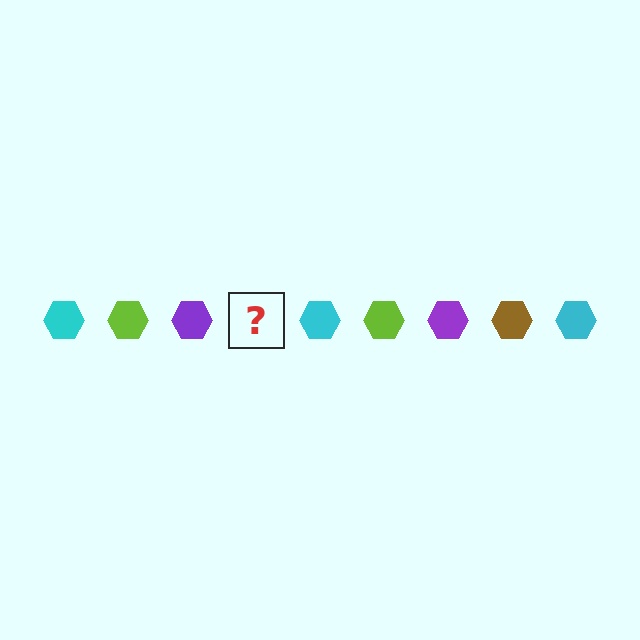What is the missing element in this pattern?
The missing element is a brown hexagon.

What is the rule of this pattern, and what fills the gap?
The rule is that the pattern cycles through cyan, lime, purple, brown hexagons. The gap should be filled with a brown hexagon.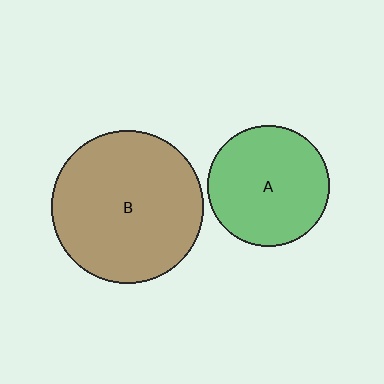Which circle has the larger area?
Circle B (brown).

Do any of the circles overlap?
No, none of the circles overlap.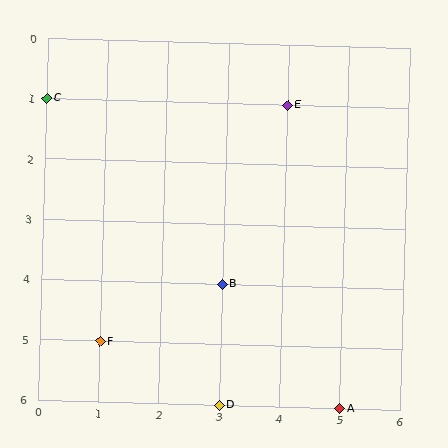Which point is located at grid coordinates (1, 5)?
Point F is at (1, 5).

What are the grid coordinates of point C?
Point C is at grid coordinates (0, 1).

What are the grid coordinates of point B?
Point B is at grid coordinates (3, 4).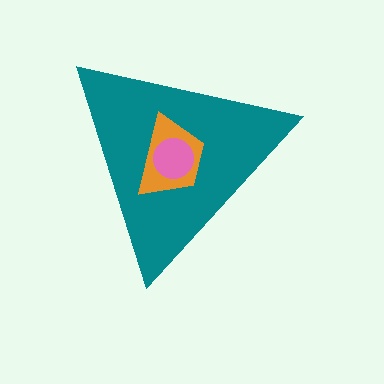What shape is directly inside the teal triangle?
The orange trapezoid.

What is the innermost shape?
The pink circle.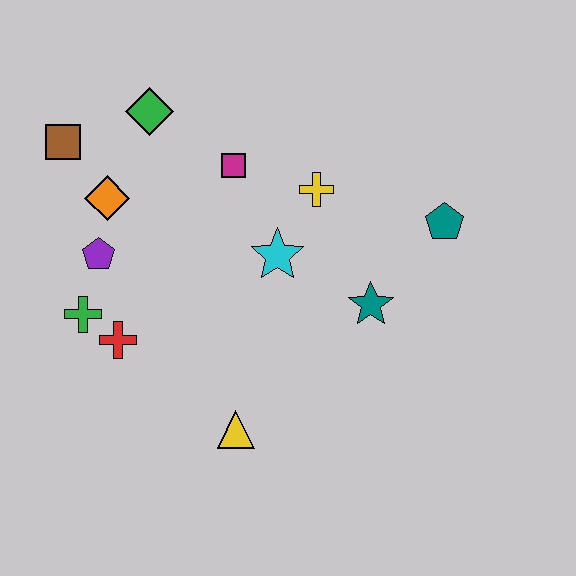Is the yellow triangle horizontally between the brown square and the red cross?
No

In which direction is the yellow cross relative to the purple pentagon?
The yellow cross is to the right of the purple pentagon.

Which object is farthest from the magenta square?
The yellow triangle is farthest from the magenta square.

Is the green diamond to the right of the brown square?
Yes